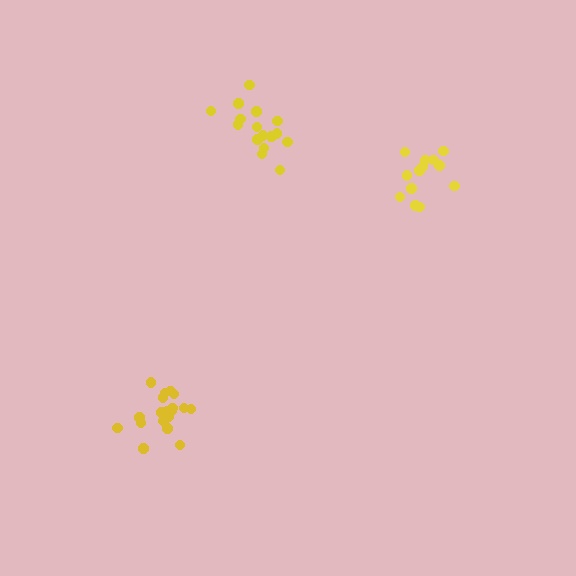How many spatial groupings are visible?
There are 3 spatial groupings.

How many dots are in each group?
Group 1: 19 dots, Group 2: 16 dots, Group 3: 13 dots (48 total).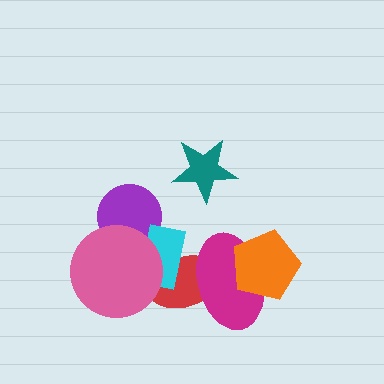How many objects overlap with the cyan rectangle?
3 objects overlap with the cyan rectangle.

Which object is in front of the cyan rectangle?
The pink circle is in front of the cyan rectangle.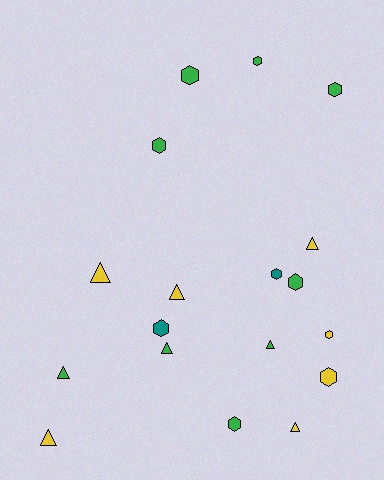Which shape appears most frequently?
Hexagon, with 10 objects.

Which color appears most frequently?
Green, with 9 objects.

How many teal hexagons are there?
There are 2 teal hexagons.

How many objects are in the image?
There are 18 objects.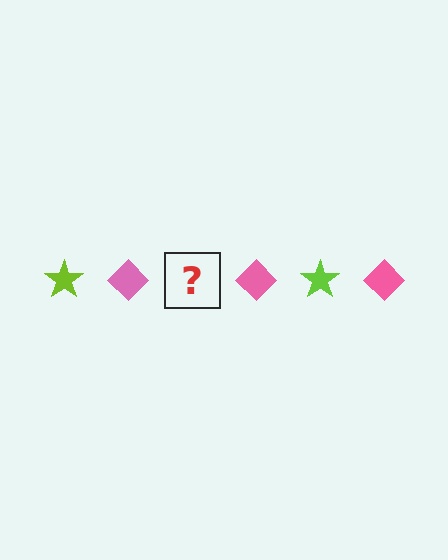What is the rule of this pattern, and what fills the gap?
The rule is that the pattern alternates between lime star and pink diamond. The gap should be filled with a lime star.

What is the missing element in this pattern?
The missing element is a lime star.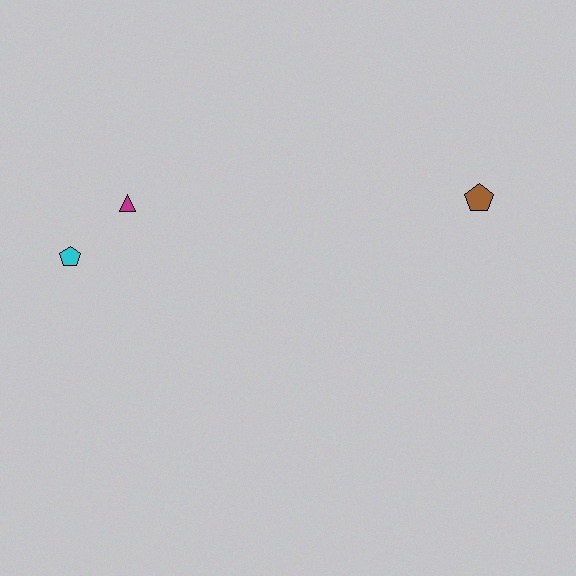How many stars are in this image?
There are no stars.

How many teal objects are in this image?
There are no teal objects.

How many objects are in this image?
There are 3 objects.